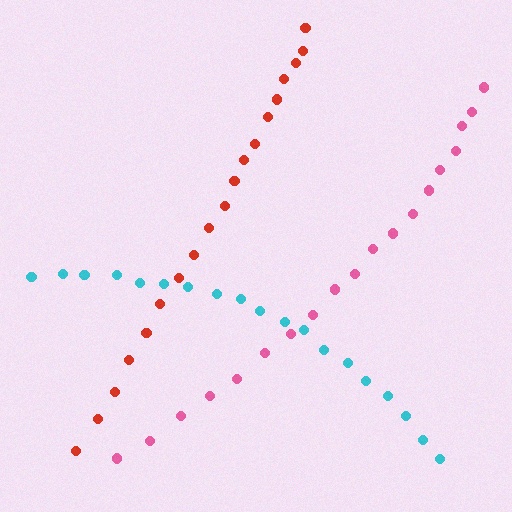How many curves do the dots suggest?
There are 3 distinct paths.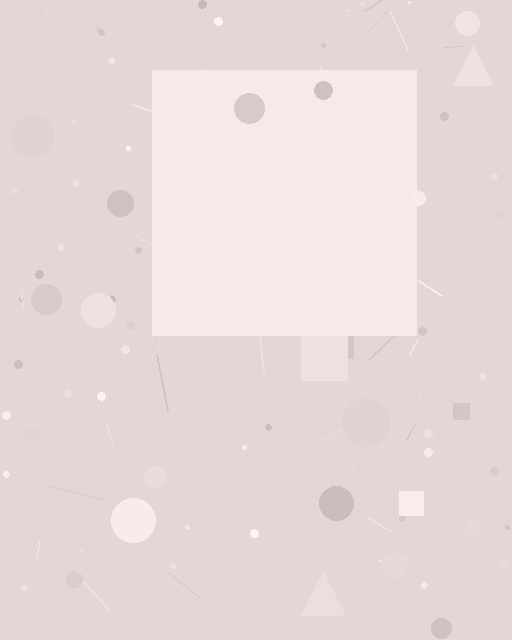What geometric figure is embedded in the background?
A square is embedded in the background.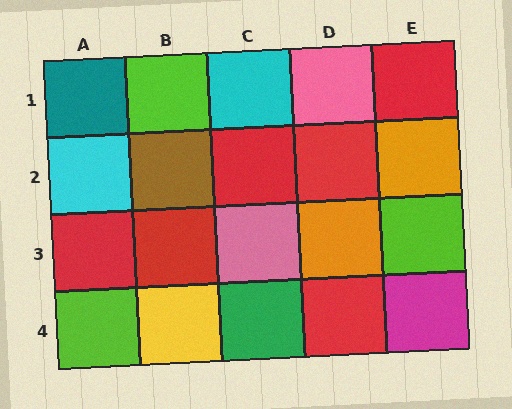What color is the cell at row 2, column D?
Red.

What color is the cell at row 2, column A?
Cyan.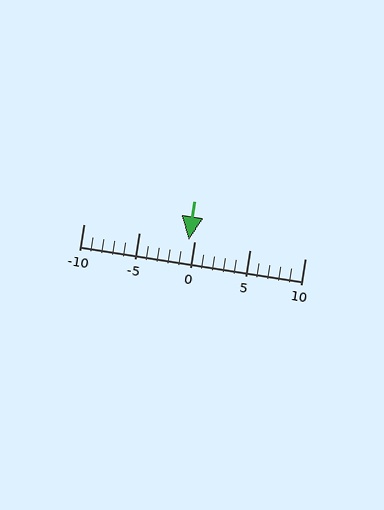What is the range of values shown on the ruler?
The ruler shows values from -10 to 10.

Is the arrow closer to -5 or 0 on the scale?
The arrow is closer to 0.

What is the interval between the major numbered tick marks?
The major tick marks are spaced 5 units apart.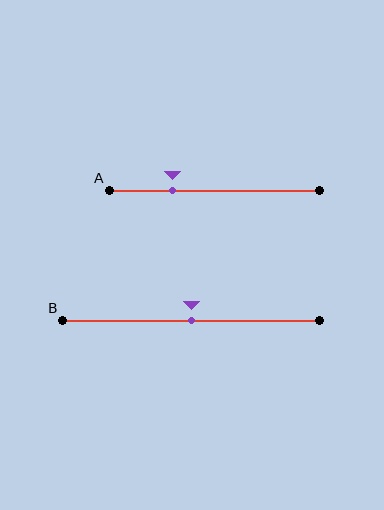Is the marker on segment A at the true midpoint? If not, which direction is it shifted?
No, the marker on segment A is shifted to the left by about 20% of the segment length.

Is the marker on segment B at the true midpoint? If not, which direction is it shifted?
Yes, the marker on segment B is at the true midpoint.